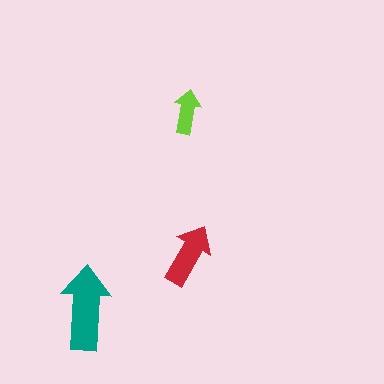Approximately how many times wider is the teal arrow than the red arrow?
About 1.5 times wider.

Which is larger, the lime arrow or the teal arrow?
The teal one.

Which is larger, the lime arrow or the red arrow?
The red one.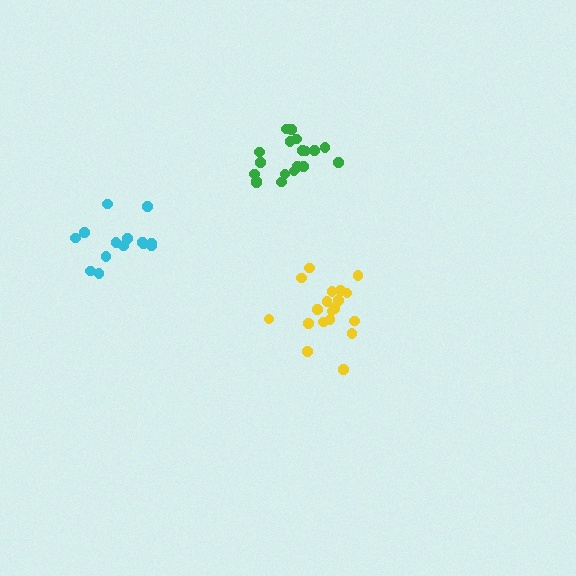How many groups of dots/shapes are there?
There are 3 groups.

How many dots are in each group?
Group 1: 14 dots, Group 2: 19 dots, Group 3: 19 dots (52 total).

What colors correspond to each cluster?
The clusters are colored: cyan, green, yellow.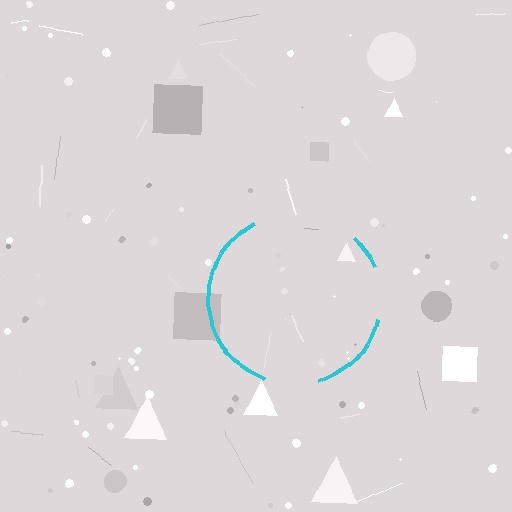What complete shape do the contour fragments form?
The contour fragments form a circle.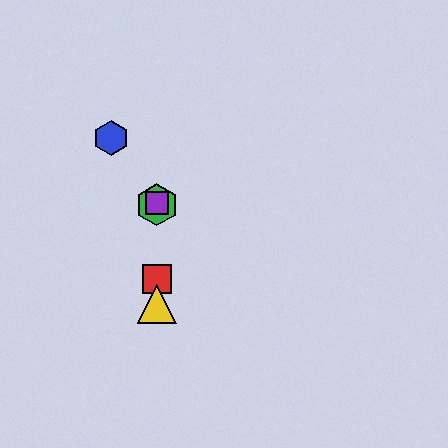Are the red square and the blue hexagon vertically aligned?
No, the red square is at x≈157 and the blue hexagon is at x≈111.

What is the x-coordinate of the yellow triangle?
The yellow triangle is at x≈157.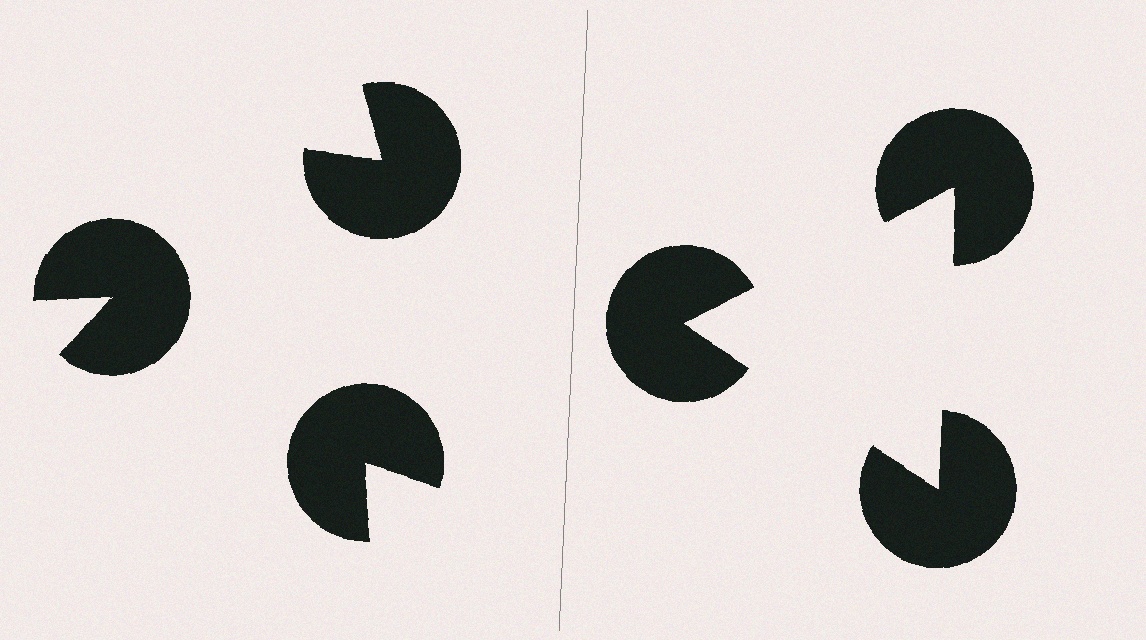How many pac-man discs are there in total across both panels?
6 — 3 on each side.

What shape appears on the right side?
An illusory triangle.